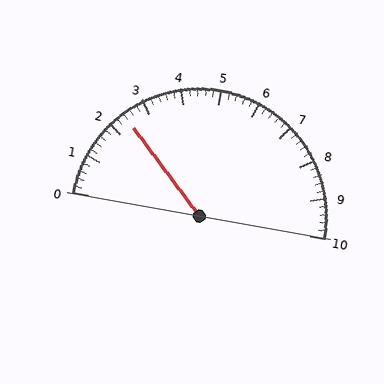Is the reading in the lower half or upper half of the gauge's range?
The reading is in the lower half of the range (0 to 10).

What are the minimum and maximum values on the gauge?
The gauge ranges from 0 to 10.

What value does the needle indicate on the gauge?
The needle indicates approximately 2.4.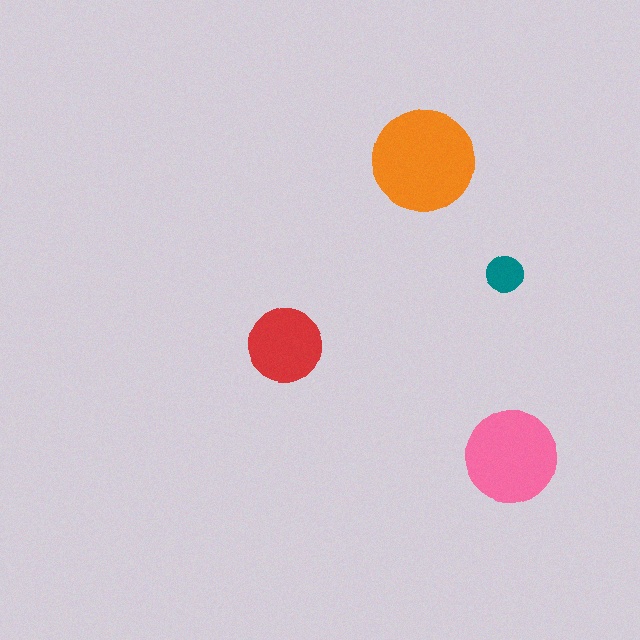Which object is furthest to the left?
The red circle is leftmost.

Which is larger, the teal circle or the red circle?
The red one.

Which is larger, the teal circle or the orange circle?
The orange one.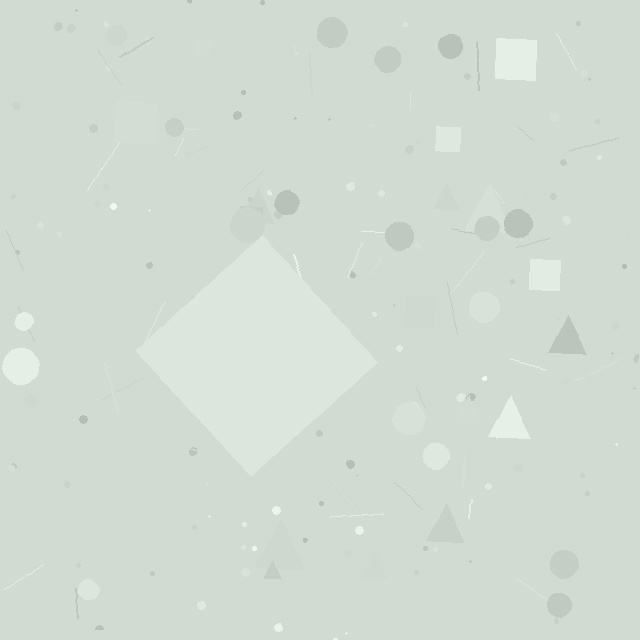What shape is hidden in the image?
A diamond is hidden in the image.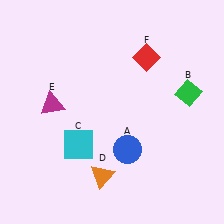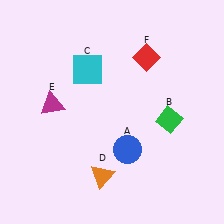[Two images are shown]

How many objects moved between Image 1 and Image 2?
2 objects moved between the two images.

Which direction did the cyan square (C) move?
The cyan square (C) moved up.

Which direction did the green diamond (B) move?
The green diamond (B) moved down.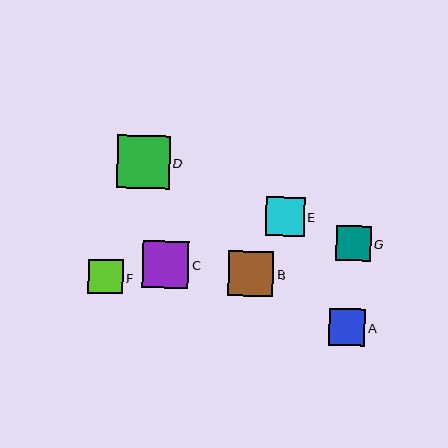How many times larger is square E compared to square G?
Square E is approximately 1.1 times the size of square G.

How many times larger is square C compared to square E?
Square C is approximately 1.2 times the size of square E.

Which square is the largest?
Square D is the largest with a size of approximately 53 pixels.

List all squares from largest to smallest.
From largest to smallest: D, C, B, E, A, G, F.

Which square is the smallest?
Square F is the smallest with a size of approximately 34 pixels.